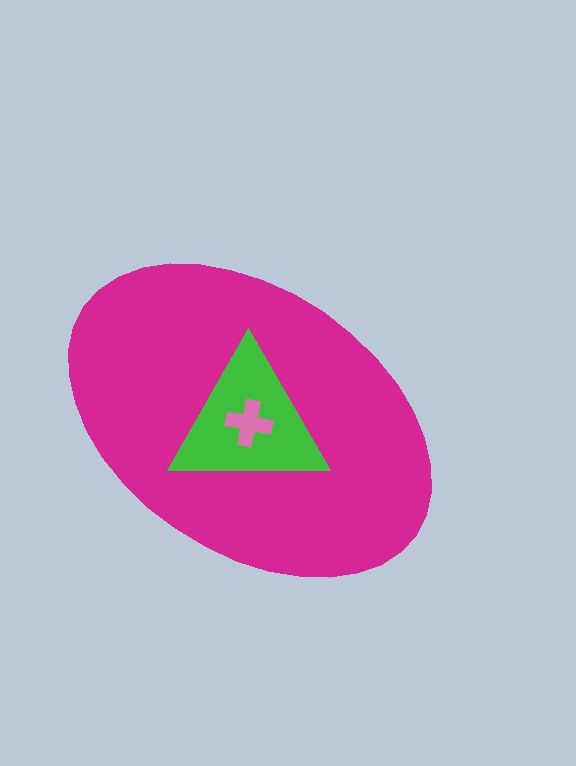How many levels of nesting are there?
3.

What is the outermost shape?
The magenta ellipse.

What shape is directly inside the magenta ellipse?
The green triangle.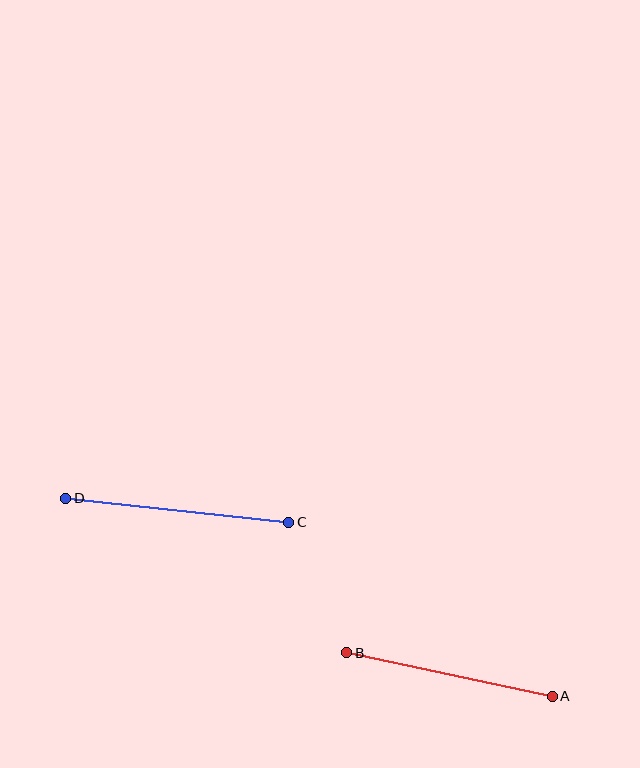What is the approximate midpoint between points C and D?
The midpoint is at approximately (177, 510) pixels.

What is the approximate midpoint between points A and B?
The midpoint is at approximately (450, 674) pixels.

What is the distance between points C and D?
The distance is approximately 224 pixels.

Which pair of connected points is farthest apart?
Points C and D are farthest apart.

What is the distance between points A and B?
The distance is approximately 210 pixels.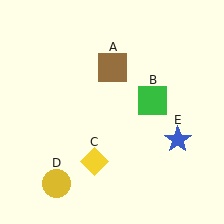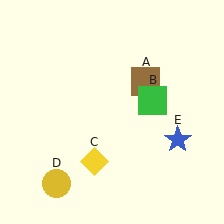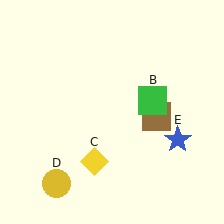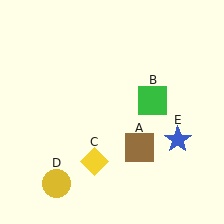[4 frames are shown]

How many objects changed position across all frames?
1 object changed position: brown square (object A).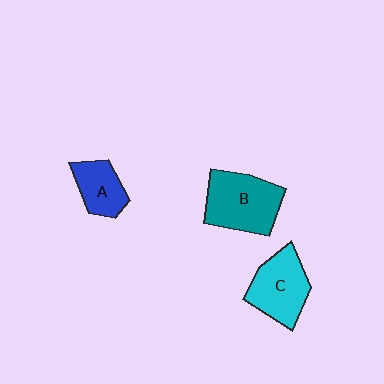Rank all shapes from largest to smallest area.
From largest to smallest: B (teal), C (cyan), A (blue).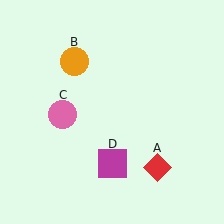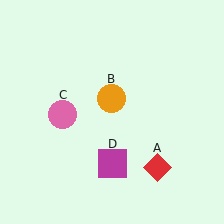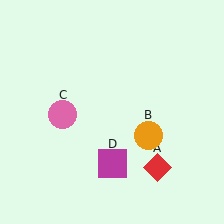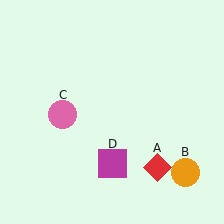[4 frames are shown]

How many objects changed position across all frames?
1 object changed position: orange circle (object B).